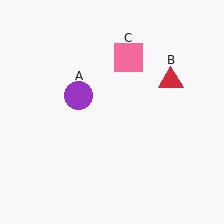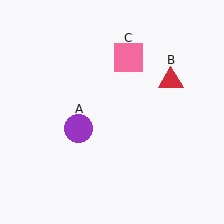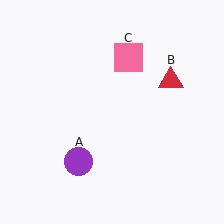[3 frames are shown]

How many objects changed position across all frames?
1 object changed position: purple circle (object A).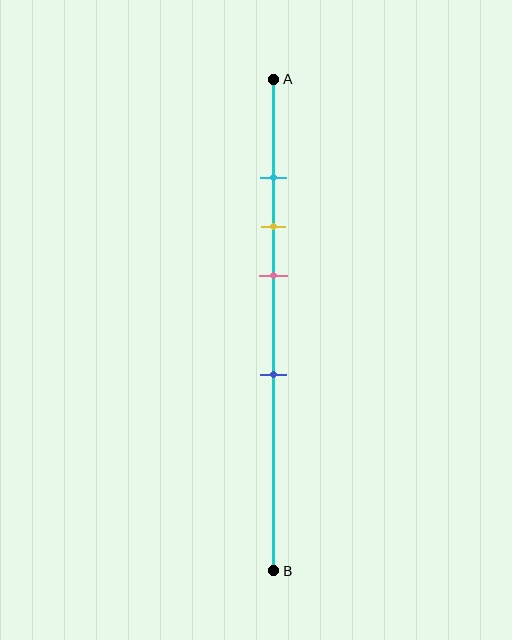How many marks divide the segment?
There are 4 marks dividing the segment.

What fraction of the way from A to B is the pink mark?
The pink mark is approximately 40% (0.4) of the way from A to B.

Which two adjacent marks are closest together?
The cyan and yellow marks are the closest adjacent pair.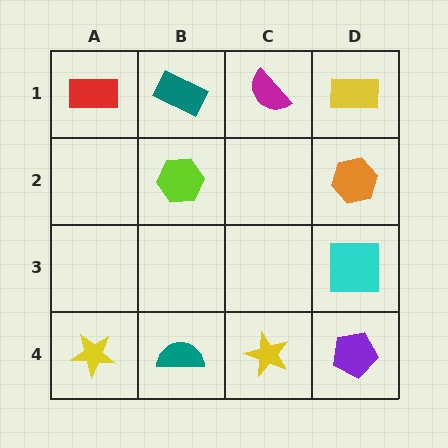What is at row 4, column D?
A purple pentagon.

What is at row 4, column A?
A yellow star.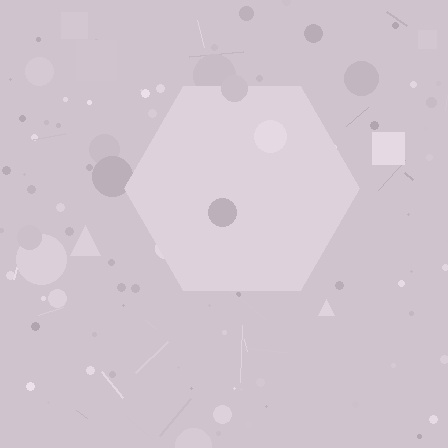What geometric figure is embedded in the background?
A hexagon is embedded in the background.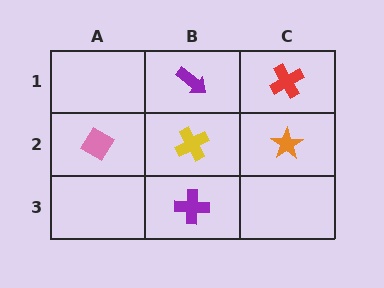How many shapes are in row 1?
2 shapes.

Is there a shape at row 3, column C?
No, that cell is empty.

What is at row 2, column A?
A pink diamond.